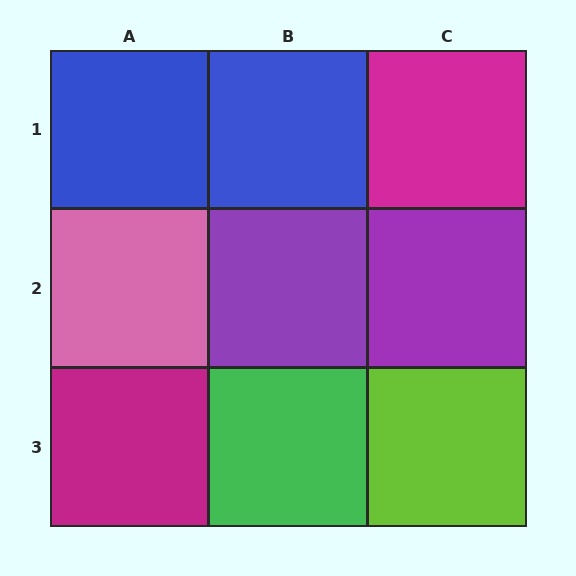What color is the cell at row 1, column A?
Blue.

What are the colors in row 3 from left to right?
Magenta, green, lime.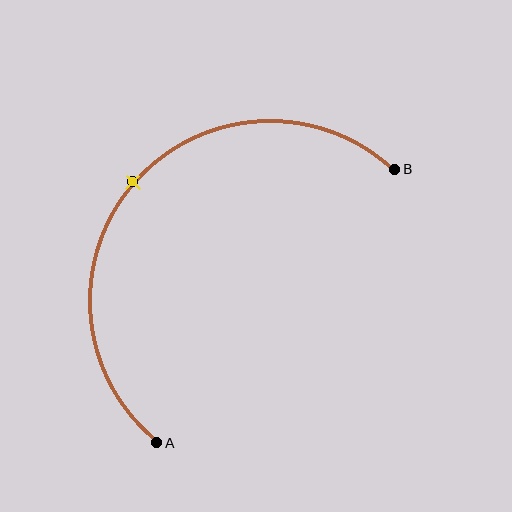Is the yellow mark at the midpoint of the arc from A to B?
Yes. The yellow mark lies on the arc at equal arc-length from both A and B — it is the arc midpoint.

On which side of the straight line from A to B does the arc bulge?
The arc bulges above and to the left of the straight line connecting A and B.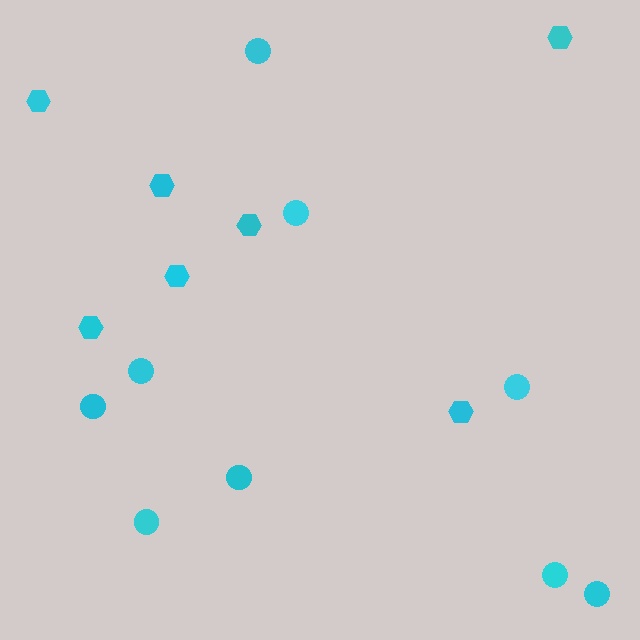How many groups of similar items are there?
There are 2 groups: one group of hexagons (7) and one group of circles (9).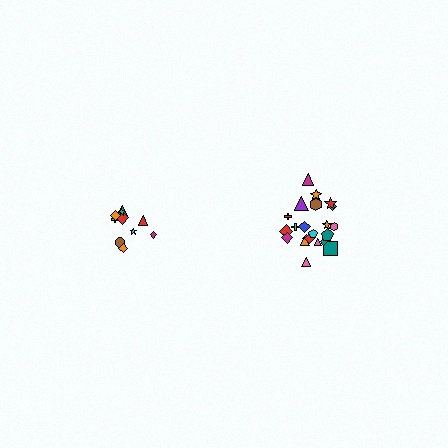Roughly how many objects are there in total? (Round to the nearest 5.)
Roughly 30 objects in total.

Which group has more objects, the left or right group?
The right group.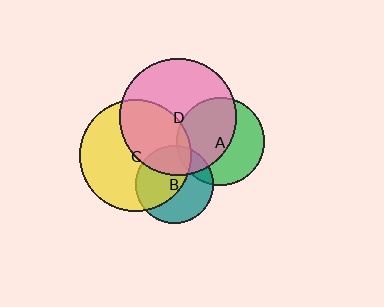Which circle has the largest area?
Circle D (pink).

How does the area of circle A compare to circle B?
Approximately 1.3 times.